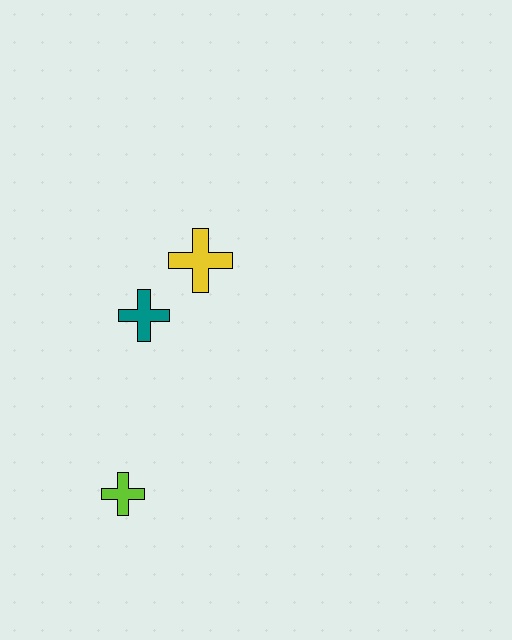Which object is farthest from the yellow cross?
The lime cross is farthest from the yellow cross.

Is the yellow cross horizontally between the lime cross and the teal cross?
No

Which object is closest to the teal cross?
The yellow cross is closest to the teal cross.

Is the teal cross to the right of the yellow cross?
No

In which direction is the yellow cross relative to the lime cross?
The yellow cross is above the lime cross.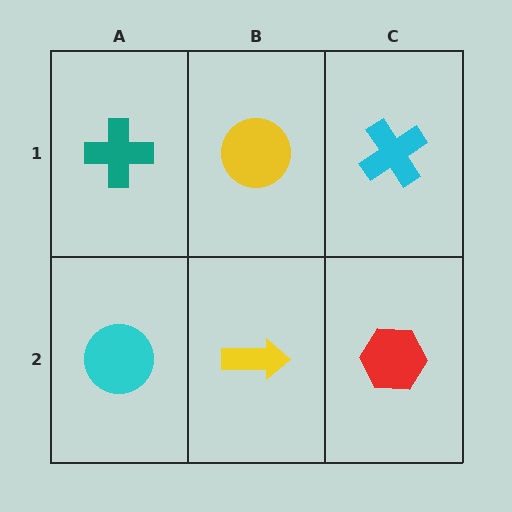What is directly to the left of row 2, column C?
A yellow arrow.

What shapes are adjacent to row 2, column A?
A teal cross (row 1, column A), a yellow arrow (row 2, column B).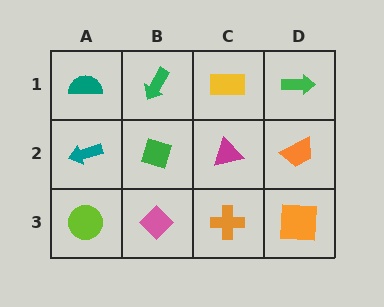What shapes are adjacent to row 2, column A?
A teal semicircle (row 1, column A), a lime circle (row 3, column A), a green diamond (row 2, column B).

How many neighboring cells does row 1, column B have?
3.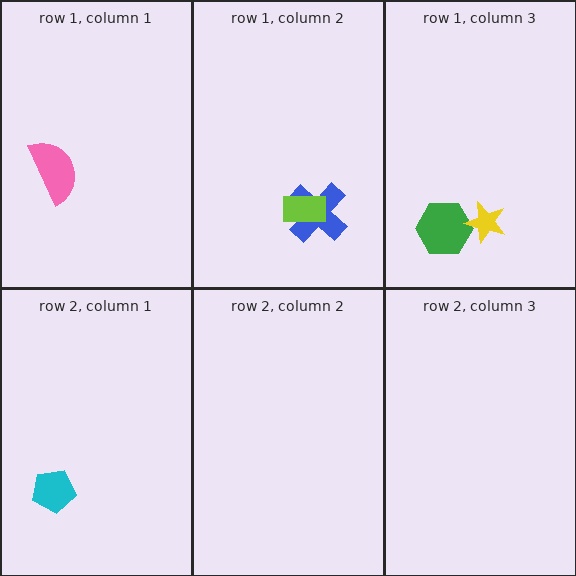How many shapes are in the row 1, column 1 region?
1.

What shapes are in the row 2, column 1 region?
The cyan pentagon.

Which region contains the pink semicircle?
The row 1, column 1 region.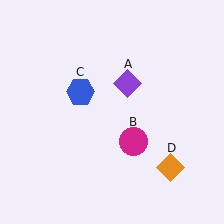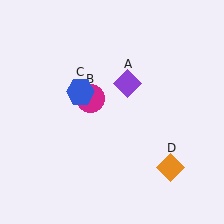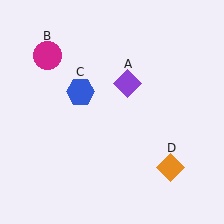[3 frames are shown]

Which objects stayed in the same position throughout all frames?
Purple diamond (object A) and blue hexagon (object C) and orange diamond (object D) remained stationary.